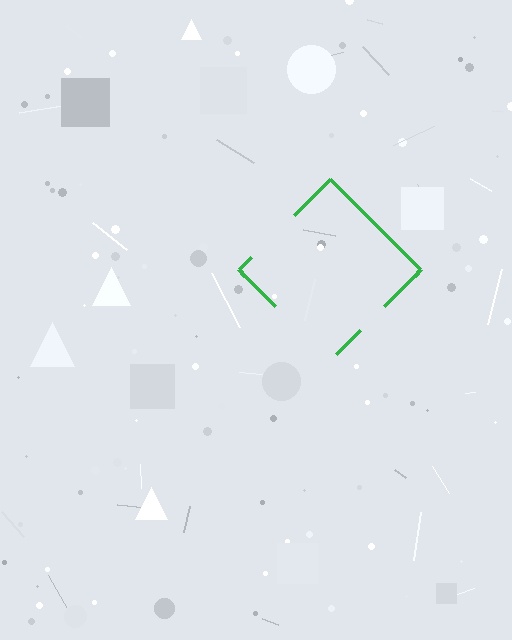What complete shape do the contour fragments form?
The contour fragments form a diamond.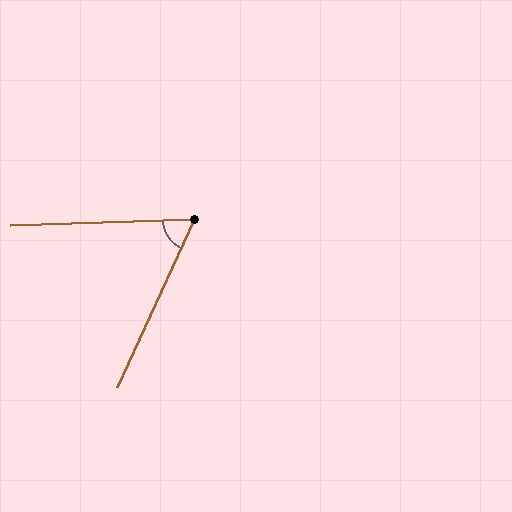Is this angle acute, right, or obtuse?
It is acute.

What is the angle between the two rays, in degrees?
Approximately 63 degrees.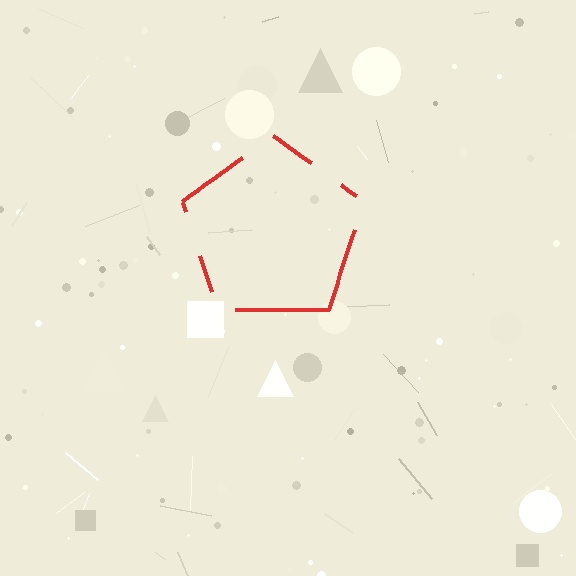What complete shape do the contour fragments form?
The contour fragments form a pentagon.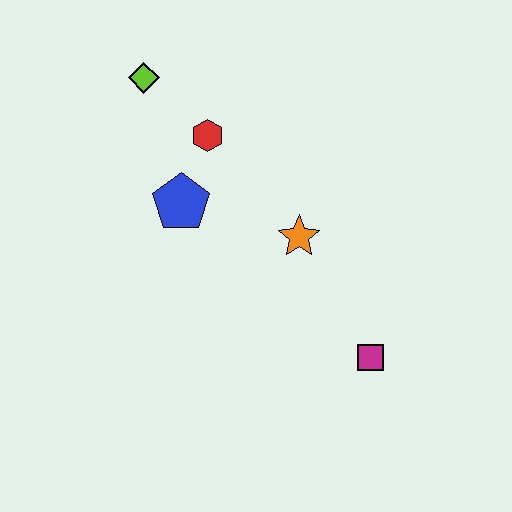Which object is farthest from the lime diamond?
The magenta square is farthest from the lime diamond.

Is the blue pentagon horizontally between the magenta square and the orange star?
No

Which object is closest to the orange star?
The blue pentagon is closest to the orange star.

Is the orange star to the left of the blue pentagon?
No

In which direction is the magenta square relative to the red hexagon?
The magenta square is below the red hexagon.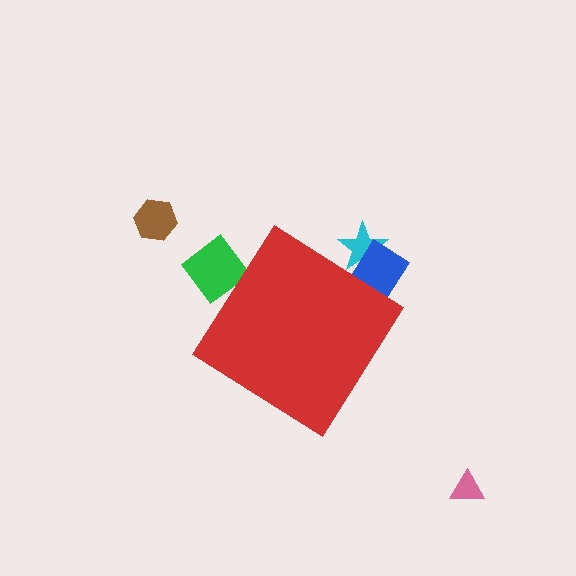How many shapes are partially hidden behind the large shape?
3 shapes are partially hidden.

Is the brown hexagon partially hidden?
No, the brown hexagon is fully visible.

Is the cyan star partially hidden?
Yes, the cyan star is partially hidden behind the red diamond.